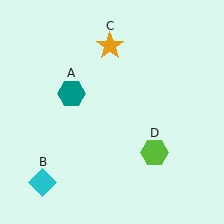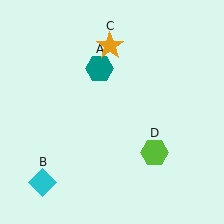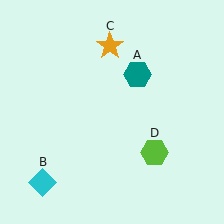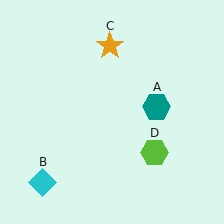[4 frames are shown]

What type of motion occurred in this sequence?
The teal hexagon (object A) rotated clockwise around the center of the scene.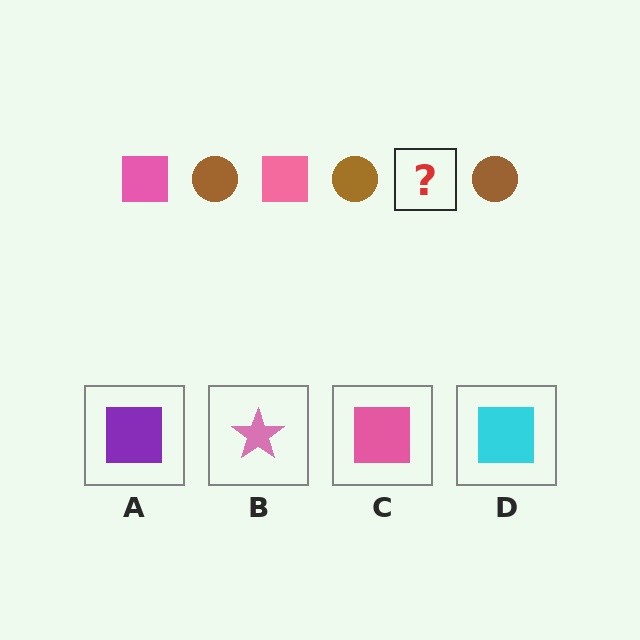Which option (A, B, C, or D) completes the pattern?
C.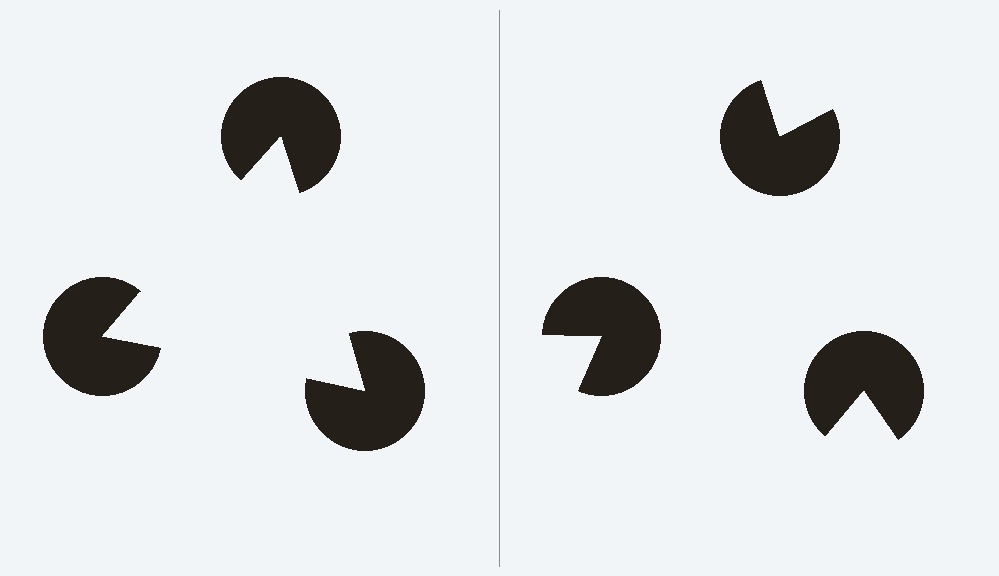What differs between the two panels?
The pac-man discs are positioned identically on both sides; only the wedge orientations differ. On the left they align to a triangle; on the right they are misaligned.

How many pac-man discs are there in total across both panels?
6 — 3 on each side.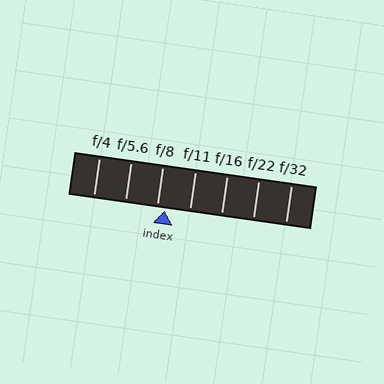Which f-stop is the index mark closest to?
The index mark is closest to f/8.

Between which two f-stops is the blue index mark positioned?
The index mark is between f/8 and f/11.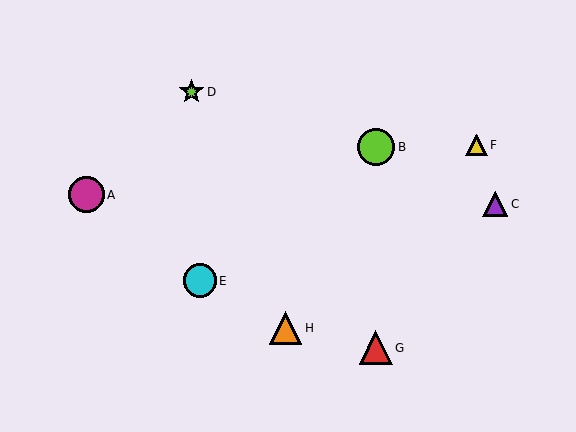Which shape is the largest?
The lime circle (labeled B) is the largest.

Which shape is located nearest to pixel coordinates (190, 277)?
The cyan circle (labeled E) at (200, 281) is nearest to that location.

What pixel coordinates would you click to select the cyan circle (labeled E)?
Click at (200, 281) to select the cyan circle E.